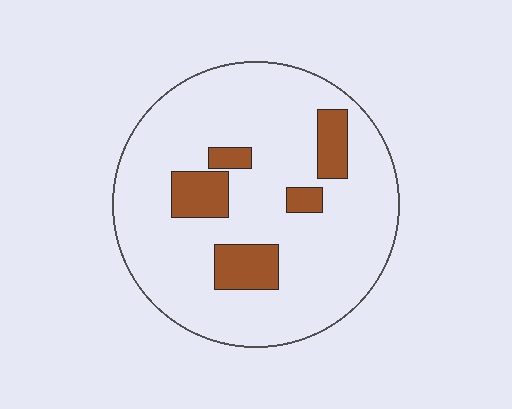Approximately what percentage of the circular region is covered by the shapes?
Approximately 15%.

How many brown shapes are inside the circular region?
5.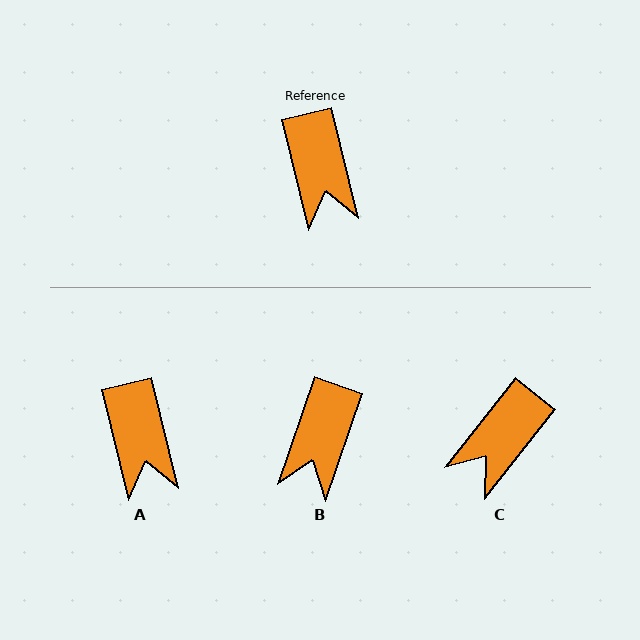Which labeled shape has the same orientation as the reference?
A.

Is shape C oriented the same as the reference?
No, it is off by about 52 degrees.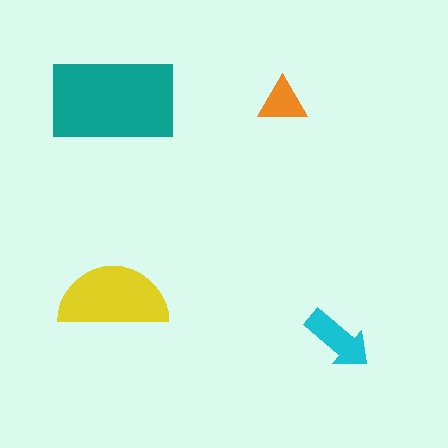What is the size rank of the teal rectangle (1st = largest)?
1st.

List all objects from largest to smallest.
The teal rectangle, the yellow semicircle, the cyan arrow, the orange triangle.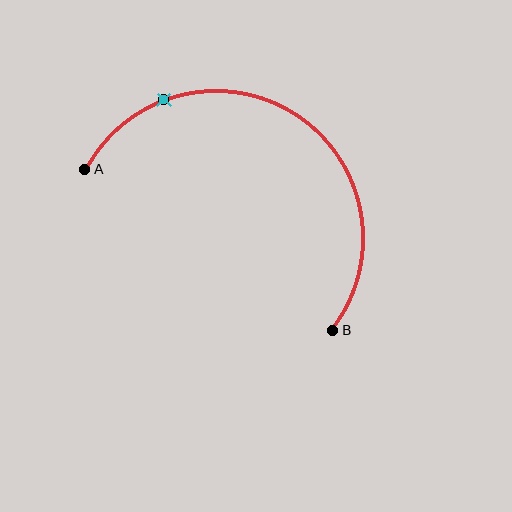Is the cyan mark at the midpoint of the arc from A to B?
No. The cyan mark lies on the arc but is closer to endpoint A. The arc midpoint would be at the point on the curve equidistant along the arc from both A and B.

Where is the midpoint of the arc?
The arc midpoint is the point on the curve farthest from the straight line joining A and B. It sits above that line.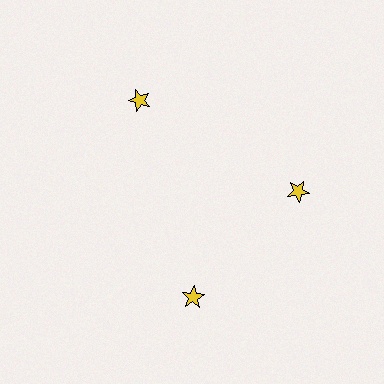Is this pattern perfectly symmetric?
No. The 3 yellow stars are arranged in a ring, but one element near the 7 o'clock position is rotated out of alignment along the ring, breaking the 3-fold rotational symmetry.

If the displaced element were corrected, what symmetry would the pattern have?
It would have 3-fold rotational symmetry — the pattern would map onto itself every 120 degrees.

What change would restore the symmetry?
The symmetry would be restored by rotating it back into even spacing with its neighbors so that all 3 stars sit at equal angles and equal distance from the center.